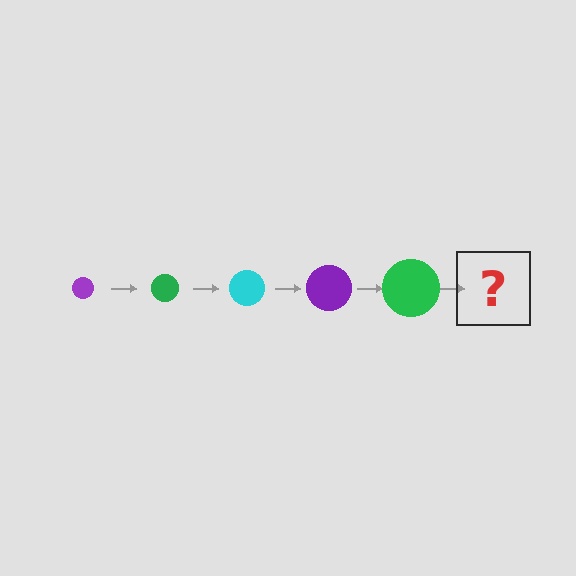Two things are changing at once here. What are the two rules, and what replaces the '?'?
The two rules are that the circle grows larger each step and the color cycles through purple, green, and cyan. The '?' should be a cyan circle, larger than the previous one.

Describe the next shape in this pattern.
It should be a cyan circle, larger than the previous one.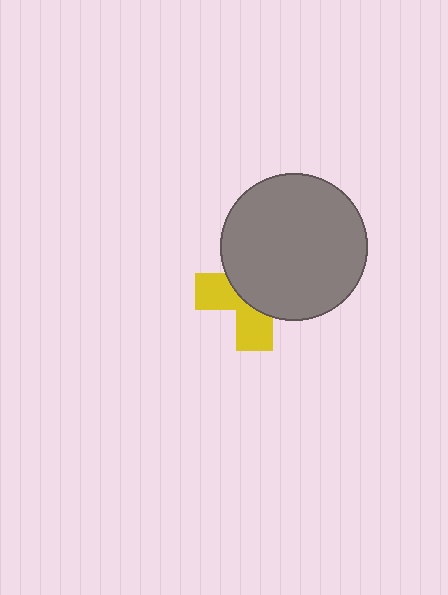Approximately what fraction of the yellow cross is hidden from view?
Roughly 60% of the yellow cross is hidden behind the gray circle.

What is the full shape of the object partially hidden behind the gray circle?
The partially hidden object is a yellow cross.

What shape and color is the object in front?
The object in front is a gray circle.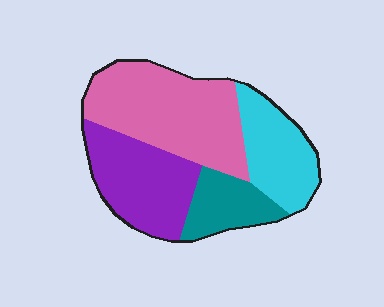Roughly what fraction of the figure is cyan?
Cyan takes up about one fifth (1/5) of the figure.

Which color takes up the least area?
Teal, at roughly 15%.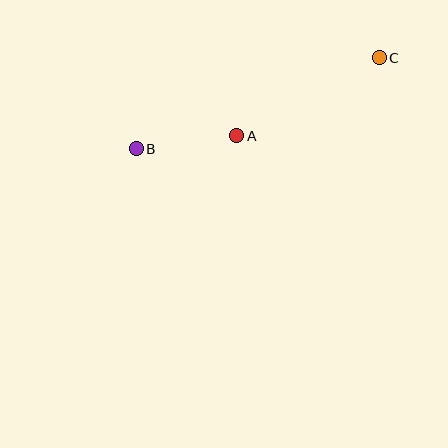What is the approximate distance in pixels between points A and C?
The distance between A and C is approximately 162 pixels.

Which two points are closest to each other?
Points A and B are closest to each other.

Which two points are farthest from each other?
Points B and C are farthest from each other.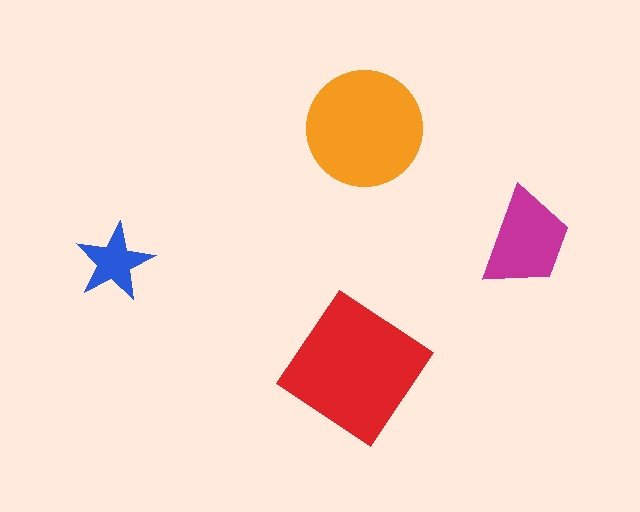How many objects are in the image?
There are 4 objects in the image.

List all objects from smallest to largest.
The blue star, the magenta trapezoid, the orange circle, the red diamond.